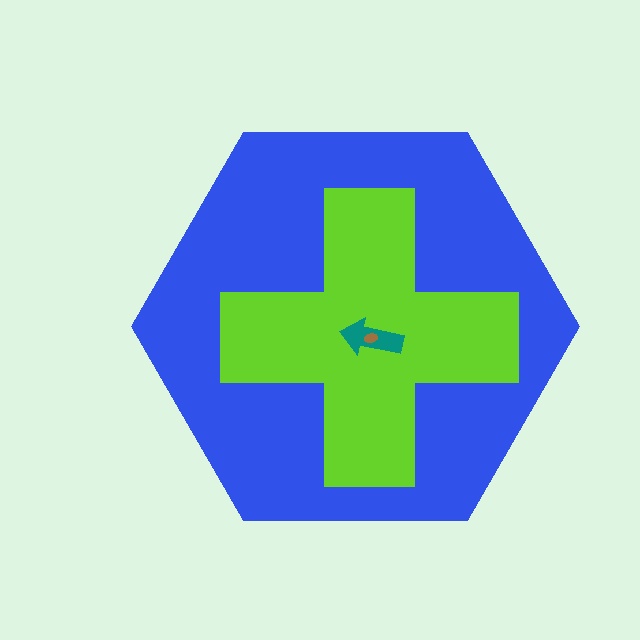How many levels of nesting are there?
4.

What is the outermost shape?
The blue hexagon.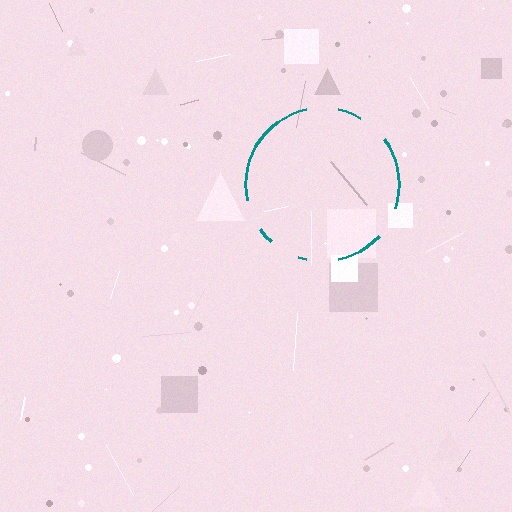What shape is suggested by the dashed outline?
The dashed outline suggests a circle.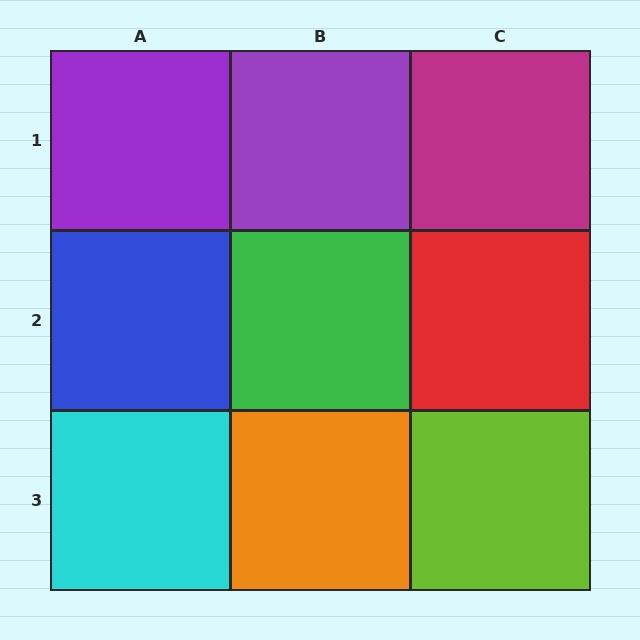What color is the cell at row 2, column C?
Red.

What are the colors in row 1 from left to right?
Purple, purple, magenta.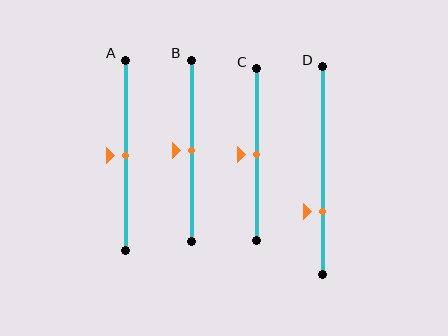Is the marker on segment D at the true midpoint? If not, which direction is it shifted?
No, the marker on segment D is shifted downward by about 20% of the segment length.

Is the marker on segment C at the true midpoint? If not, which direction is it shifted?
Yes, the marker on segment C is at the true midpoint.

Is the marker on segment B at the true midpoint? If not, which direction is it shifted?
Yes, the marker on segment B is at the true midpoint.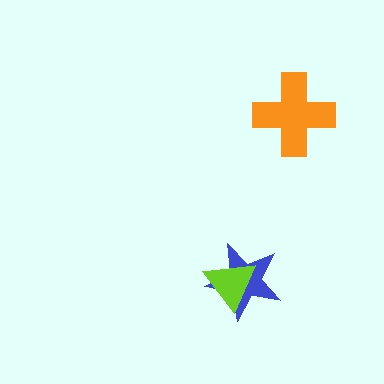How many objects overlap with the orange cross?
0 objects overlap with the orange cross.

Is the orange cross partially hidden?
No, no other shape covers it.